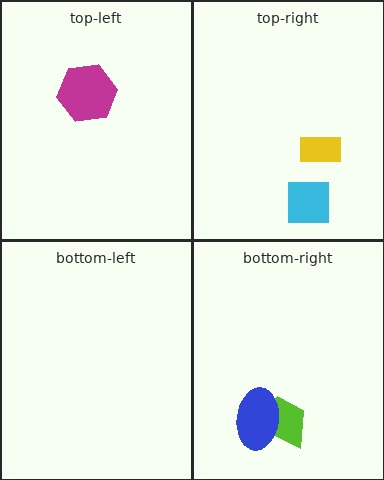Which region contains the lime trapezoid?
The bottom-right region.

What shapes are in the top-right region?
The yellow rectangle, the cyan square.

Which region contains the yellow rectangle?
The top-right region.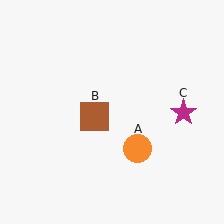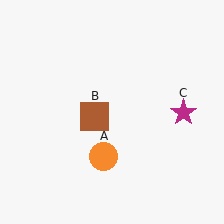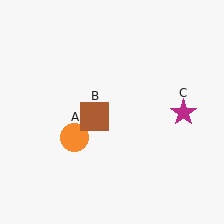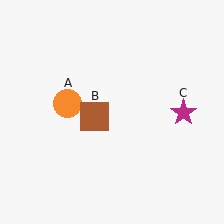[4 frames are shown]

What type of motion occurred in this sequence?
The orange circle (object A) rotated clockwise around the center of the scene.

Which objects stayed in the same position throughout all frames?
Brown square (object B) and magenta star (object C) remained stationary.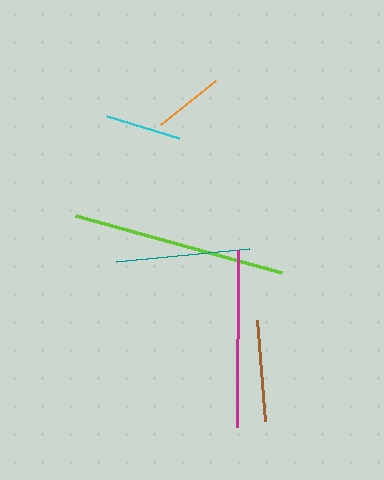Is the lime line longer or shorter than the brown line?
The lime line is longer than the brown line.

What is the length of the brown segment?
The brown segment is approximately 101 pixels long.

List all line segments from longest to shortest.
From longest to shortest: lime, magenta, teal, brown, cyan, orange.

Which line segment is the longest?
The lime line is the longest at approximately 213 pixels.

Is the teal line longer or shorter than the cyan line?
The teal line is longer than the cyan line.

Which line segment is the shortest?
The orange line is the shortest at approximately 70 pixels.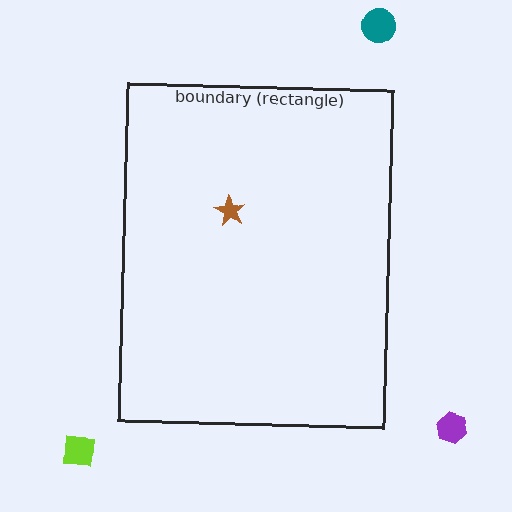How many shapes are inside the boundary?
1 inside, 3 outside.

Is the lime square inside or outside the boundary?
Outside.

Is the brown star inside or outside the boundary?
Inside.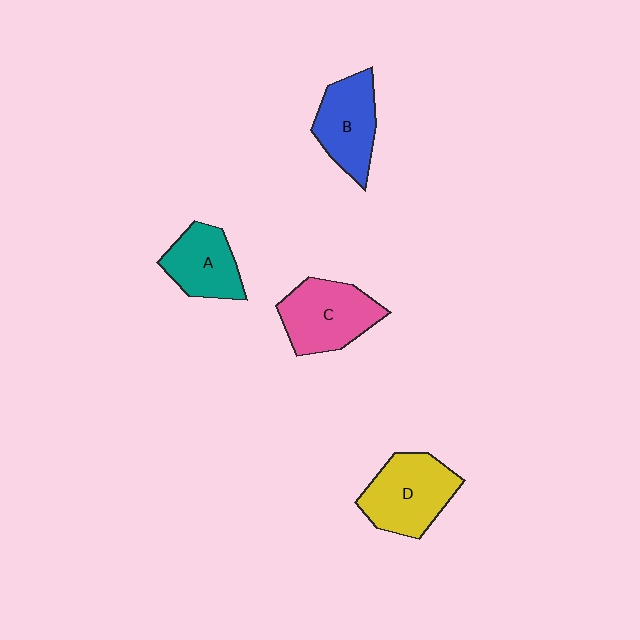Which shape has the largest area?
Shape D (yellow).